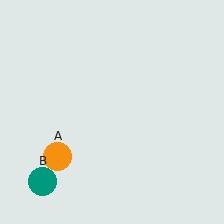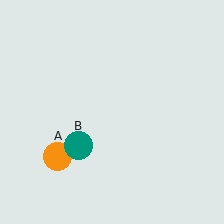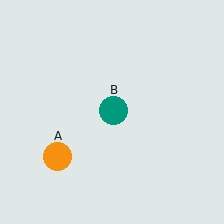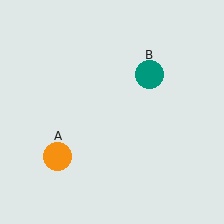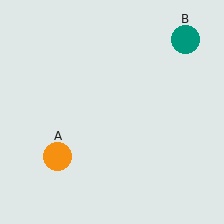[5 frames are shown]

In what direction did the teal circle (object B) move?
The teal circle (object B) moved up and to the right.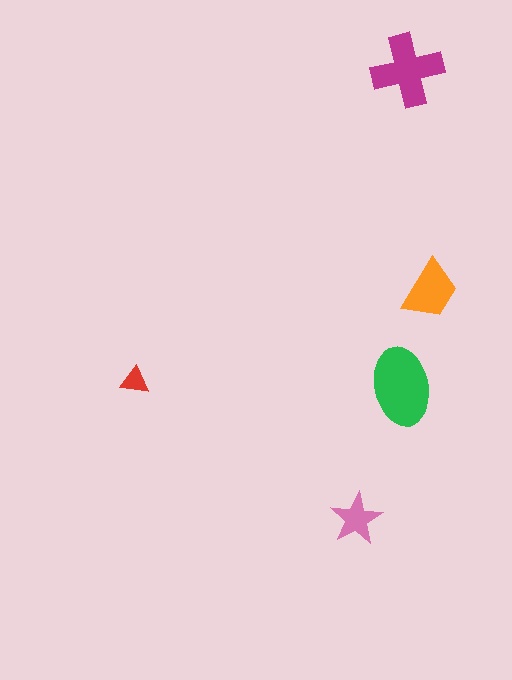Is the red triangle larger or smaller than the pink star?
Smaller.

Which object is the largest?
The green ellipse.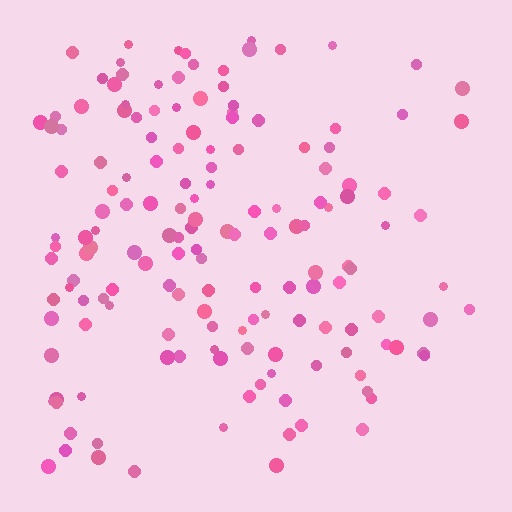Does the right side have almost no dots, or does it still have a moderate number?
Still a moderate number, just noticeably fewer than the left.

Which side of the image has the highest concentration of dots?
The left.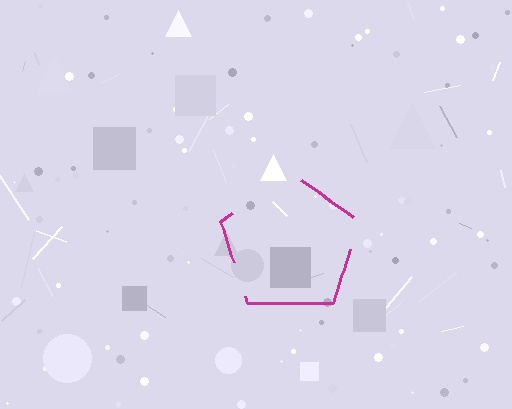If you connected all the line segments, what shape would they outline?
They would outline a pentagon.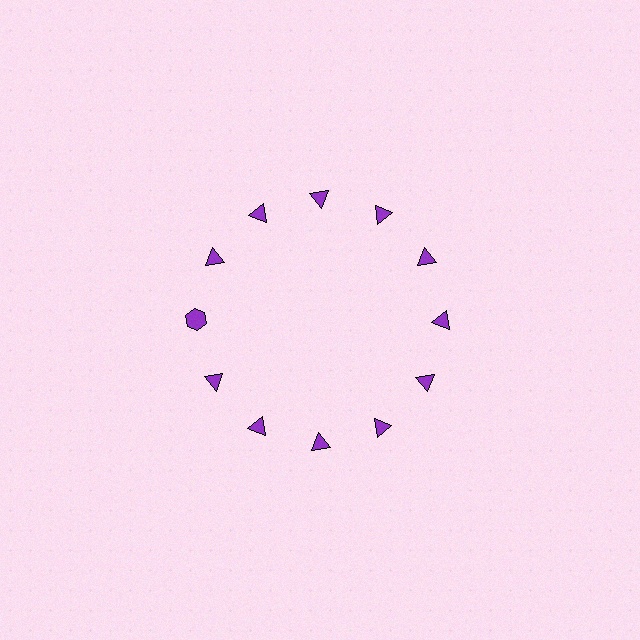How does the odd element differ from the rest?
It has a different shape: hexagon instead of triangle.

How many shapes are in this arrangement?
There are 12 shapes arranged in a ring pattern.